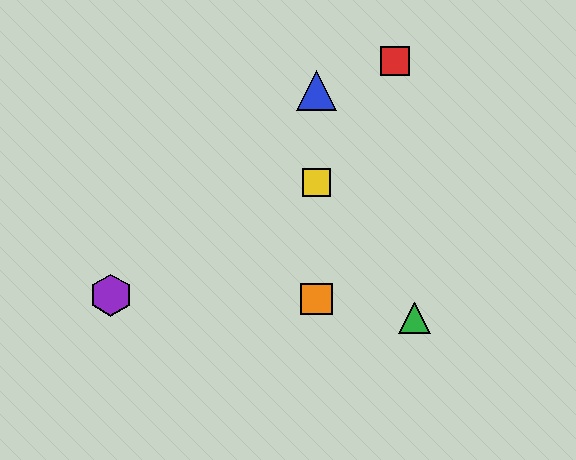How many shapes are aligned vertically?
3 shapes (the blue triangle, the yellow square, the orange square) are aligned vertically.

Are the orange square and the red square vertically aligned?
No, the orange square is at x≈317 and the red square is at x≈395.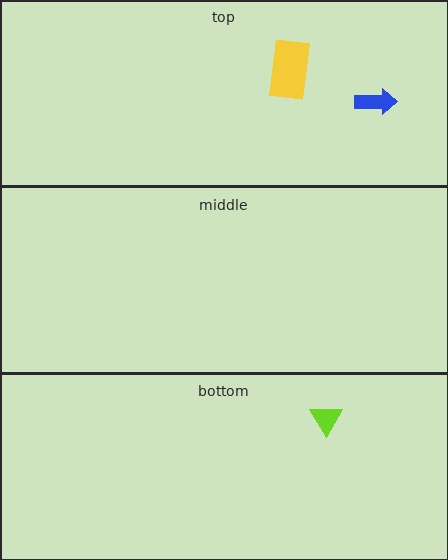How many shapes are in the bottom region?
1.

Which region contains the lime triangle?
The bottom region.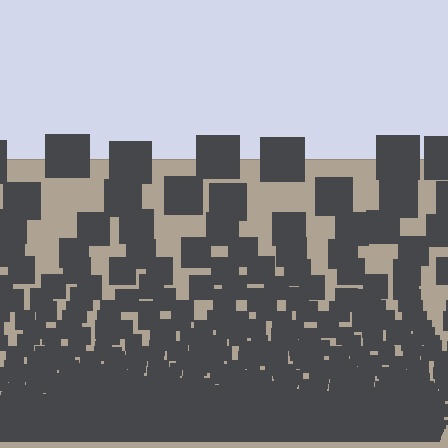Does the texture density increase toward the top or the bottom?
Density increases toward the bottom.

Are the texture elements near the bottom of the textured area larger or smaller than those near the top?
Smaller. The gradient is inverted — elements near the bottom are smaller and denser.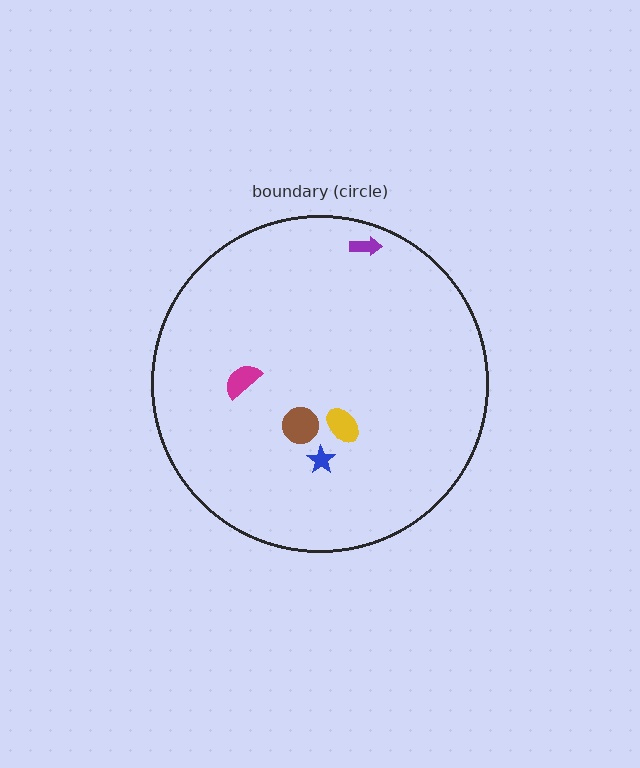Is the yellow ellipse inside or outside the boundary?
Inside.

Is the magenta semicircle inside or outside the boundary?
Inside.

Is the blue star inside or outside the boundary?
Inside.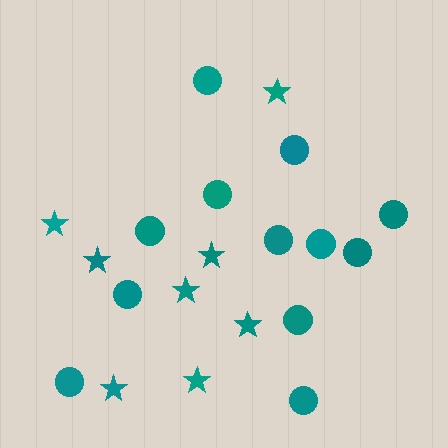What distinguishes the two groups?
There are 2 groups: one group of circles (12) and one group of stars (8).